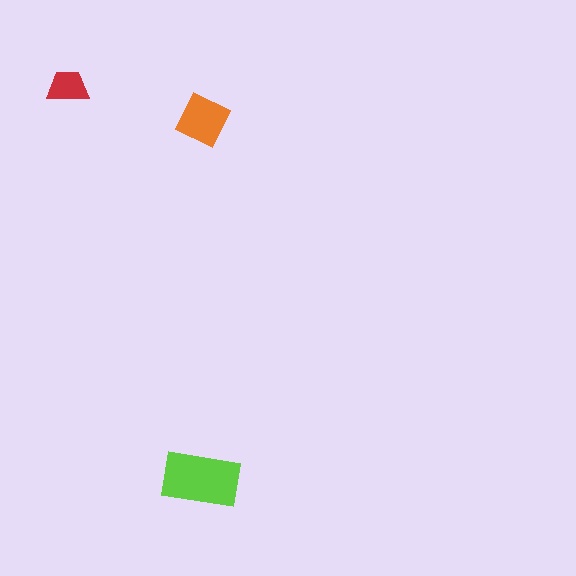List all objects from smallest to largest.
The red trapezoid, the orange diamond, the lime rectangle.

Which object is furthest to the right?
The orange diamond is rightmost.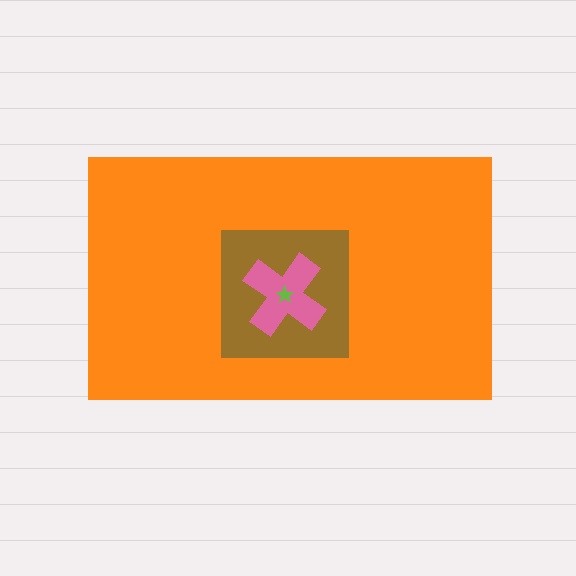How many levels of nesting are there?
4.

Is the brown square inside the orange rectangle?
Yes.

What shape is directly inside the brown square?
The pink cross.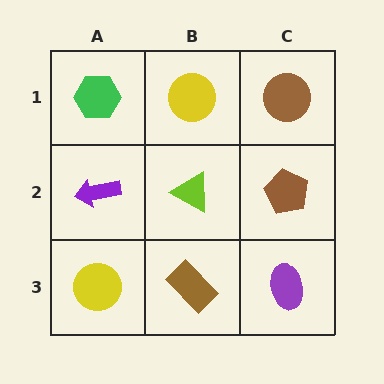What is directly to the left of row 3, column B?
A yellow circle.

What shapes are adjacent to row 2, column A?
A green hexagon (row 1, column A), a yellow circle (row 3, column A), a lime triangle (row 2, column B).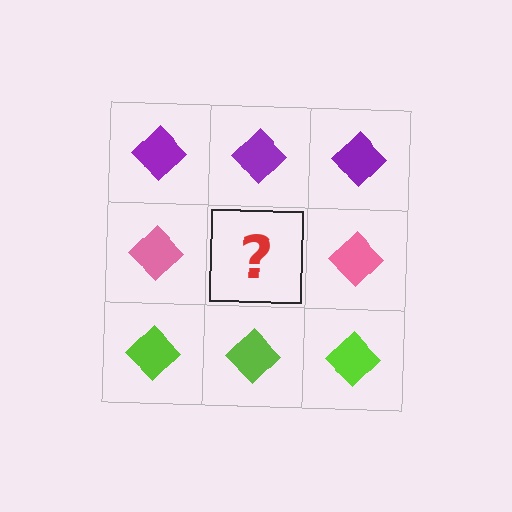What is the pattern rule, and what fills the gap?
The rule is that each row has a consistent color. The gap should be filled with a pink diamond.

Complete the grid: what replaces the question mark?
The question mark should be replaced with a pink diamond.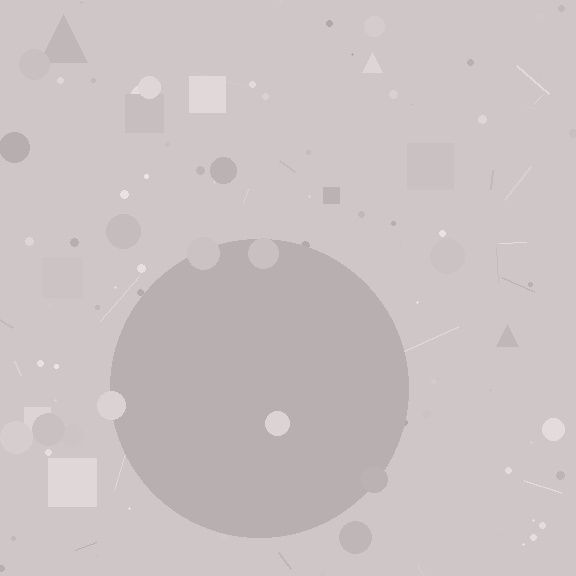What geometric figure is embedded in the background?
A circle is embedded in the background.